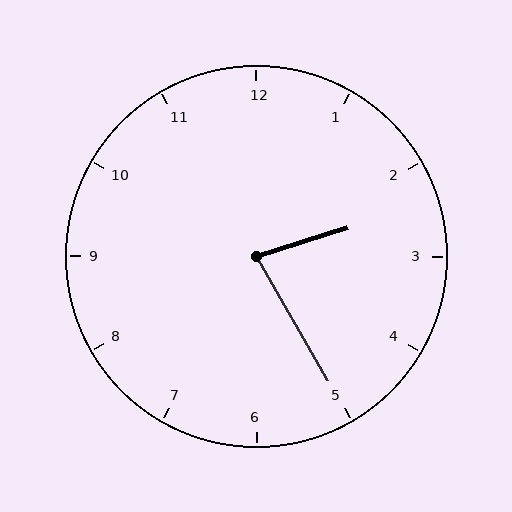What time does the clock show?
2:25.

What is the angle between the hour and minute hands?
Approximately 78 degrees.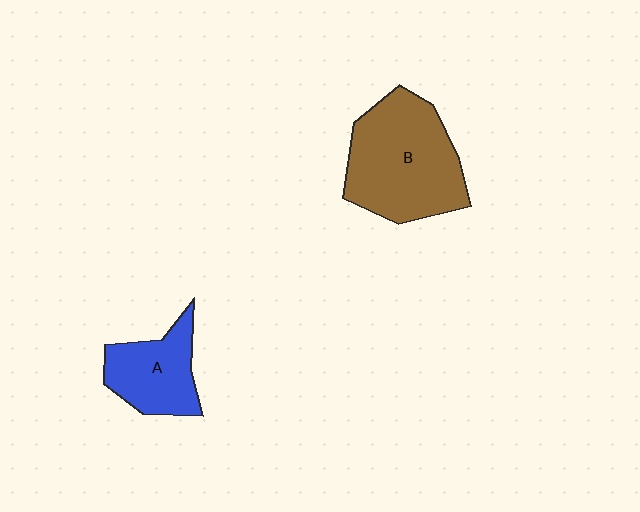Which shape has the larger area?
Shape B (brown).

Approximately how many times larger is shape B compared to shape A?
Approximately 1.8 times.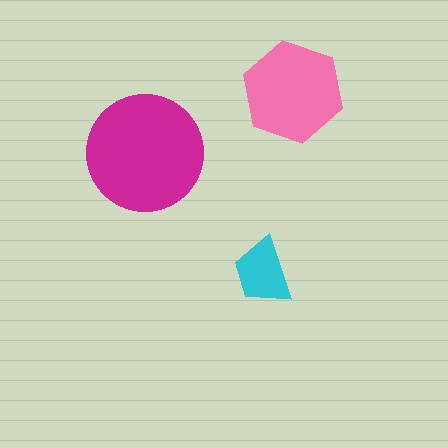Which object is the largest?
The magenta circle.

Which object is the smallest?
The cyan trapezoid.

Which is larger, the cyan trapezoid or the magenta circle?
The magenta circle.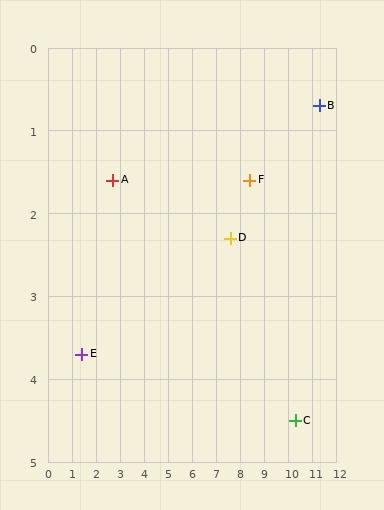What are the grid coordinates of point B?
Point B is at approximately (11.3, 0.7).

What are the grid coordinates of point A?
Point A is at approximately (2.7, 1.6).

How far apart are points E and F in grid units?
Points E and F are about 7.3 grid units apart.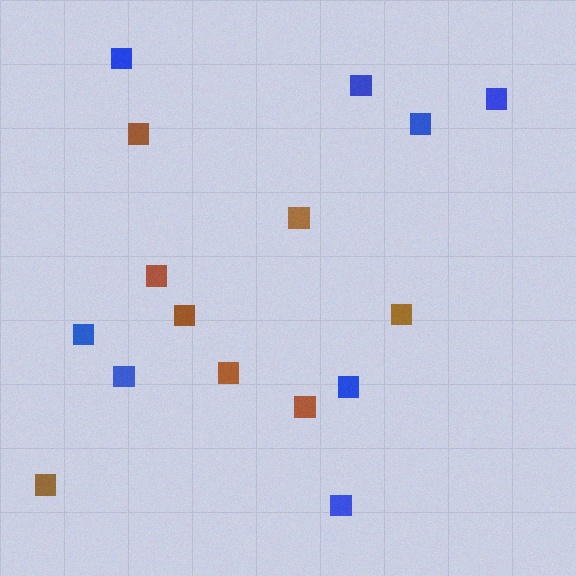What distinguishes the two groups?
There are 2 groups: one group of brown squares (8) and one group of blue squares (8).